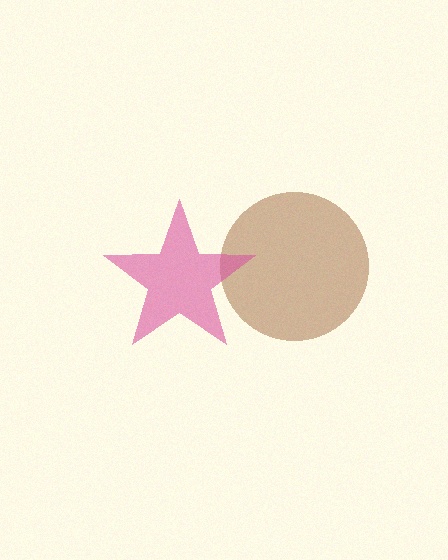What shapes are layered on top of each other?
The layered shapes are: a brown circle, a pink star.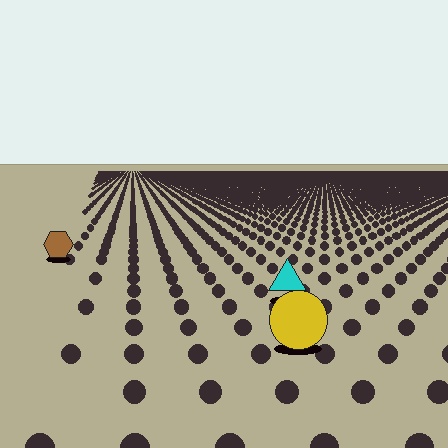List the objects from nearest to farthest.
From nearest to farthest: the yellow circle, the cyan triangle, the brown hexagon.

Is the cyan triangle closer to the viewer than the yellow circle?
No. The yellow circle is closer — you can tell from the texture gradient: the ground texture is coarser near it.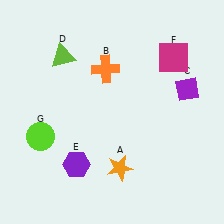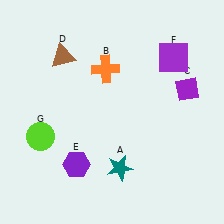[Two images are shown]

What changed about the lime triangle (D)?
In Image 1, D is lime. In Image 2, it changed to brown.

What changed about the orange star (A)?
In Image 1, A is orange. In Image 2, it changed to teal.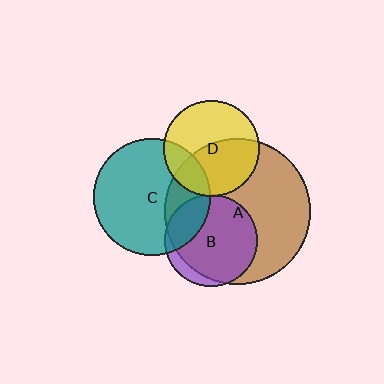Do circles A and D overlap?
Yes.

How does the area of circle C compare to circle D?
Approximately 1.5 times.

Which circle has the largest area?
Circle A (brown).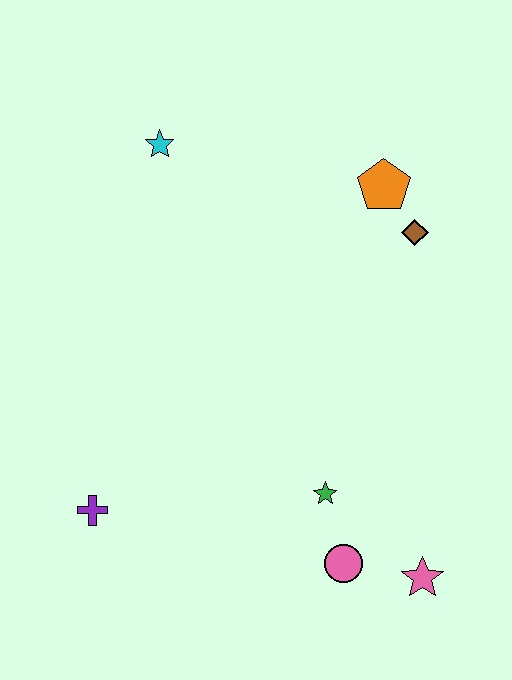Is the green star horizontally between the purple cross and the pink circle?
Yes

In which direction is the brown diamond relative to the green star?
The brown diamond is above the green star.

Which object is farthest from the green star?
The cyan star is farthest from the green star.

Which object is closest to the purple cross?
The green star is closest to the purple cross.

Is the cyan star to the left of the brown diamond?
Yes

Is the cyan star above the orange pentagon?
Yes